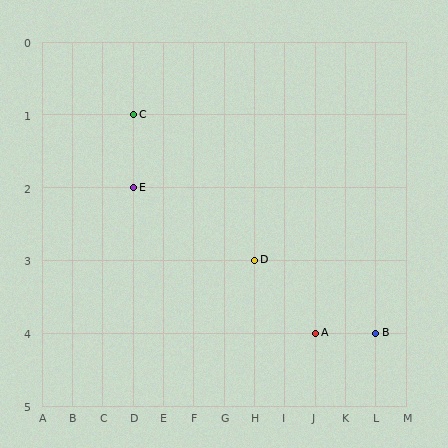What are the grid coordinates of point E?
Point E is at grid coordinates (D, 2).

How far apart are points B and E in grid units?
Points B and E are 8 columns and 2 rows apart (about 8.2 grid units diagonally).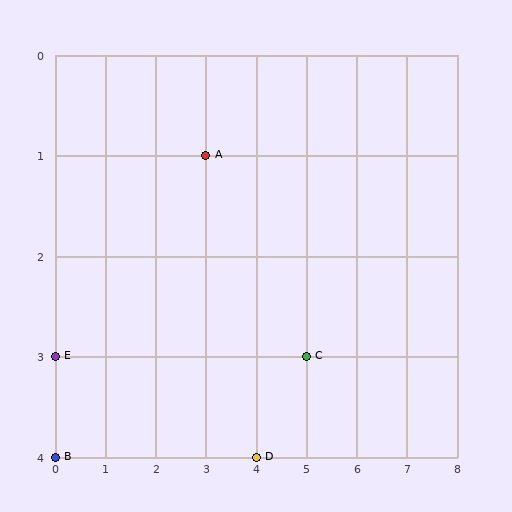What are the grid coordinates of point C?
Point C is at grid coordinates (5, 3).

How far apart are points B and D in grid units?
Points B and D are 4 columns apart.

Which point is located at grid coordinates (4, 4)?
Point D is at (4, 4).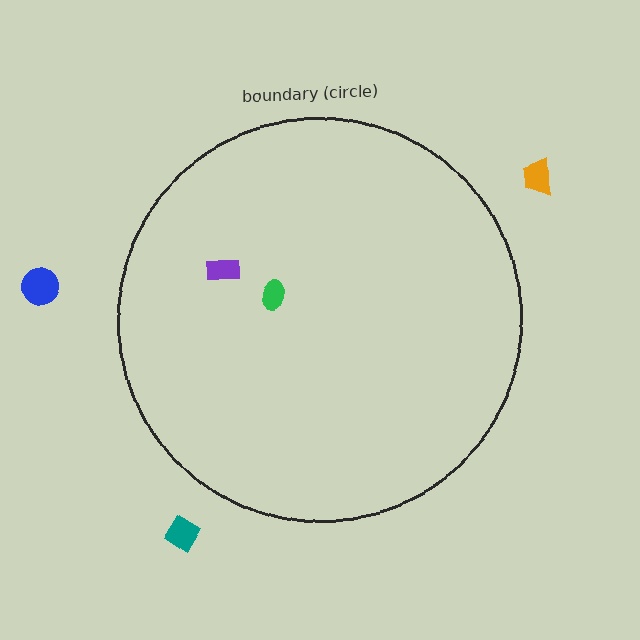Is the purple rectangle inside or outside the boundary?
Inside.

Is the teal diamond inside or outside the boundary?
Outside.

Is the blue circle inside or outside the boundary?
Outside.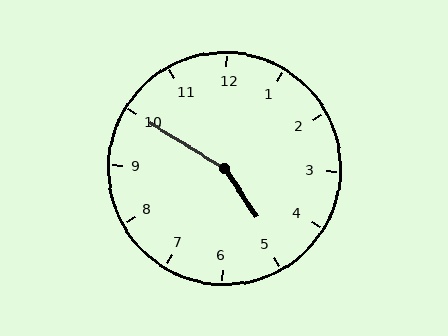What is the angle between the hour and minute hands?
Approximately 155 degrees.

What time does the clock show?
4:50.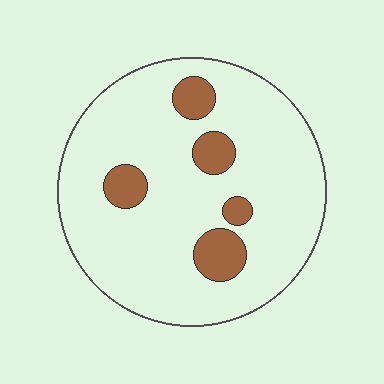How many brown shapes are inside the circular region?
5.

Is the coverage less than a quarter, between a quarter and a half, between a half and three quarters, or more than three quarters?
Less than a quarter.